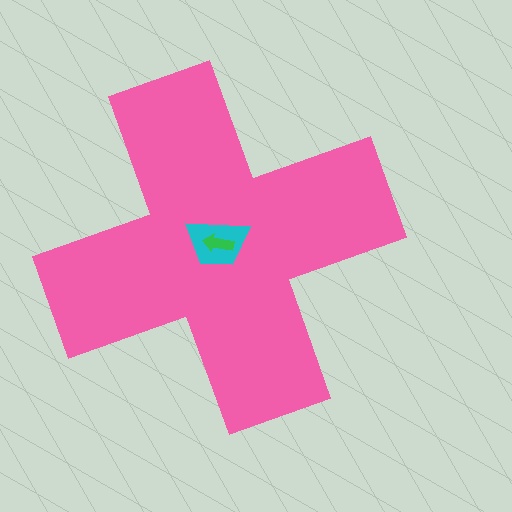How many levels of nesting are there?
3.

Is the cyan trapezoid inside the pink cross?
Yes.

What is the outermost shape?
The pink cross.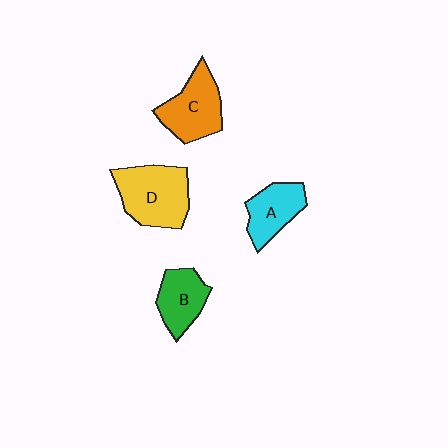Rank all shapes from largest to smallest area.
From largest to smallest: D (yellow), C (orange), A (cyan), B (green).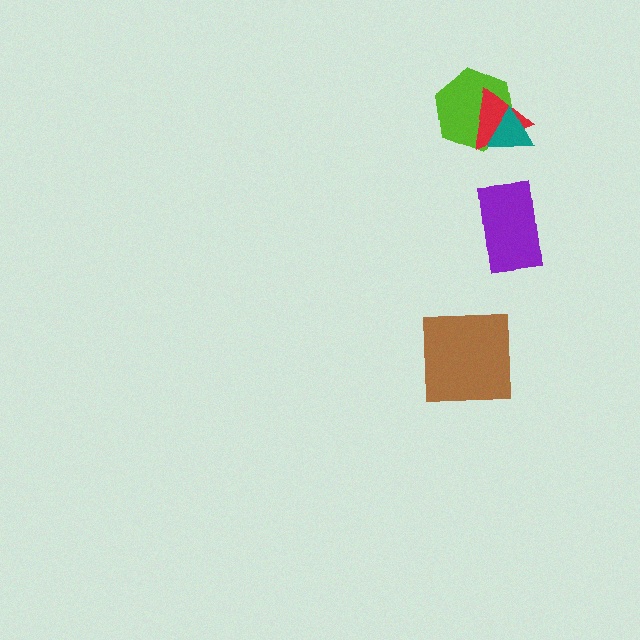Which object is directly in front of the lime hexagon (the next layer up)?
The red triangle is directly in front of the lime hexagon.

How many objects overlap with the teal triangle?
2 objects overlap with the teal triangle.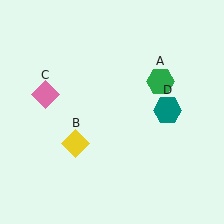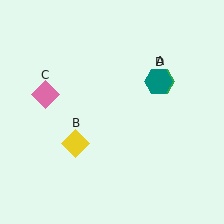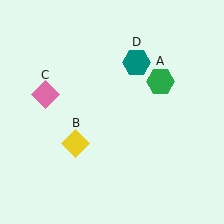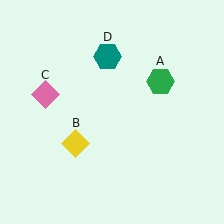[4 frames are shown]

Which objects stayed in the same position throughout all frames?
Green hexagon (object A) and yellow diamond (object B) and pink diamond (object C) remained stationary.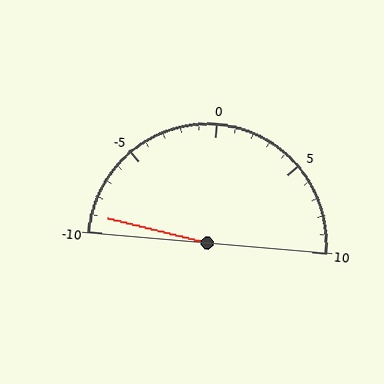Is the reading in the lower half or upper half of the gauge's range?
The reading is in the lower half of the range (-10 to 10).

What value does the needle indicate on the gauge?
The needle indicates approximately -9.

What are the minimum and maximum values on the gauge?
The gauge ranges from -10 to 10.